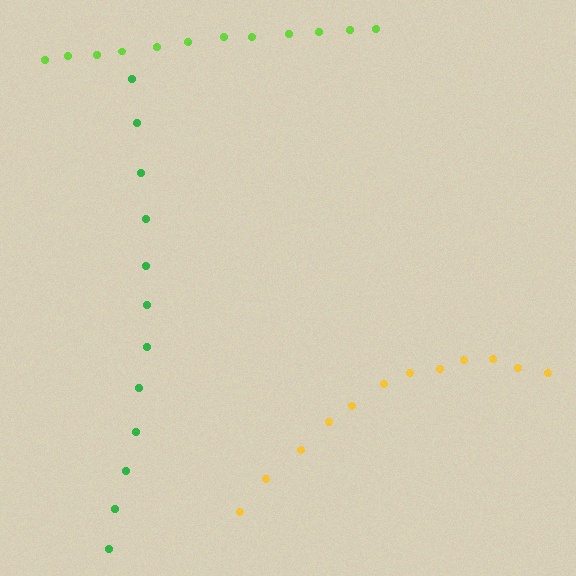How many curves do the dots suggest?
There are 3 distinct paths.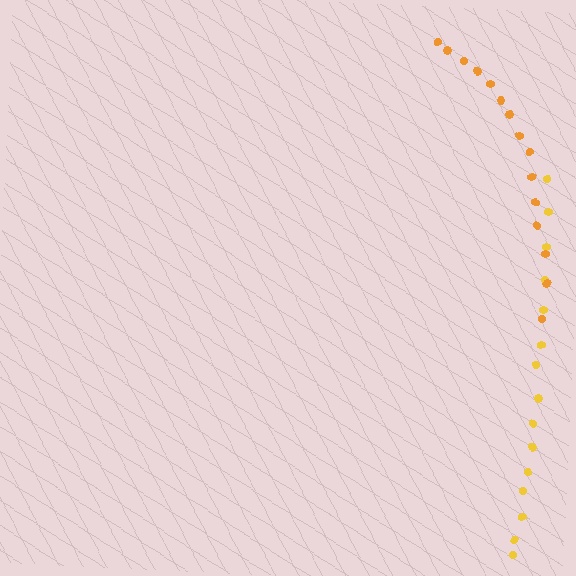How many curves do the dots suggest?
There are 2 distinct paths.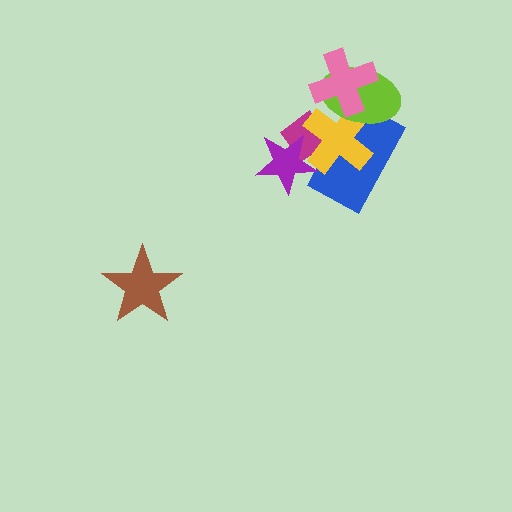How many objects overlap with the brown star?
0 objects overlap with the brown star.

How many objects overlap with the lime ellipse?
3 objects overlap with the lime ellipse.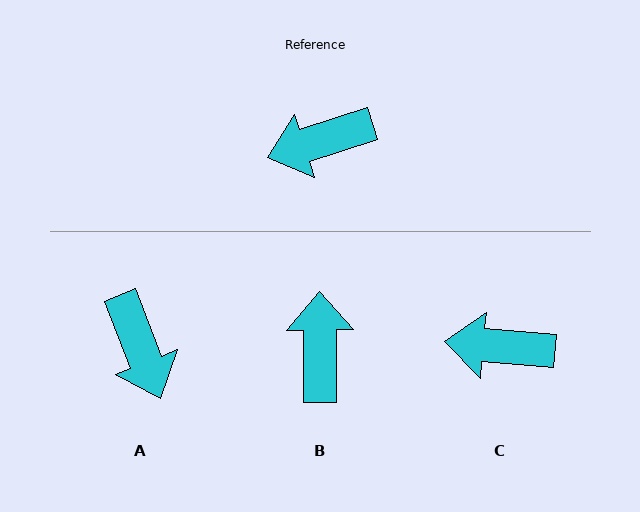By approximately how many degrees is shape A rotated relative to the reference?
Approximately 94 degrees counter-clockwise.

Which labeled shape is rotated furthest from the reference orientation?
B, about 108 degrees away.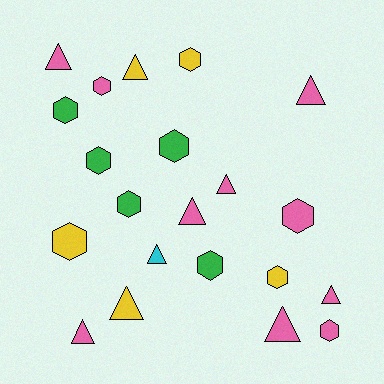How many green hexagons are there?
There are 5 green hexagons.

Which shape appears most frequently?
Hexagon, with 11 objects.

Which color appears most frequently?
Pink, with 10 objects.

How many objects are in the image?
There are 21 objects.